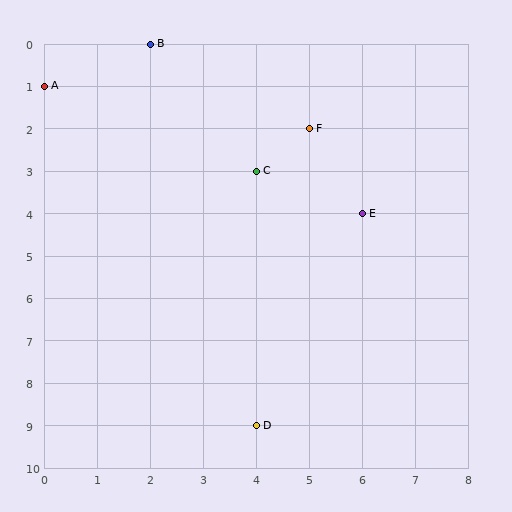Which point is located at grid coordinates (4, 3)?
Point C is at (4, 3).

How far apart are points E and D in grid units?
Points E and D are 2 columns and 5 rows apart (about 5.4 grid units diagonally).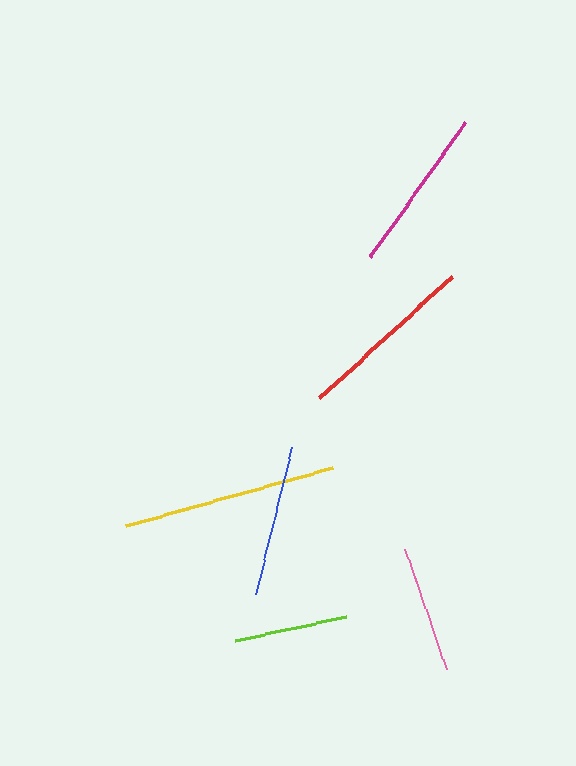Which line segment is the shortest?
The lime line is the shortest at approximately 113 pixels.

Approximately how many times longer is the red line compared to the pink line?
The red line is approximately 1.4 times the length of the pink line.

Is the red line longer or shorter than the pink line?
The red line is longer than the pink line.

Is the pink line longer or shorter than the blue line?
The blue line is longer than the pink line.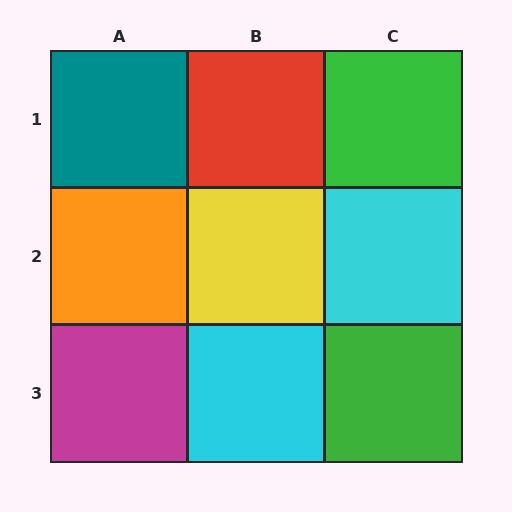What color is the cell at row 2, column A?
Orange.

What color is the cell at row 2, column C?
Cyan.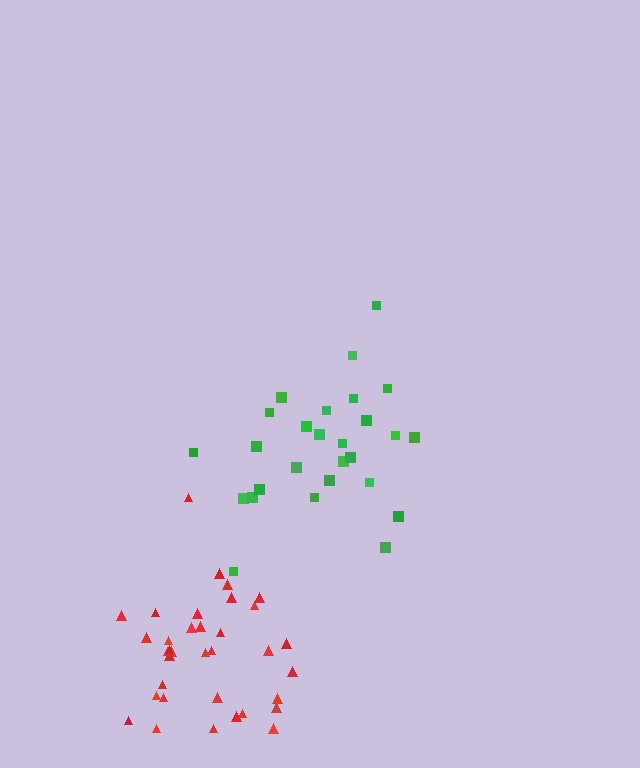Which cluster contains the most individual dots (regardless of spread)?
Red (35).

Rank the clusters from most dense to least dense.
red, green.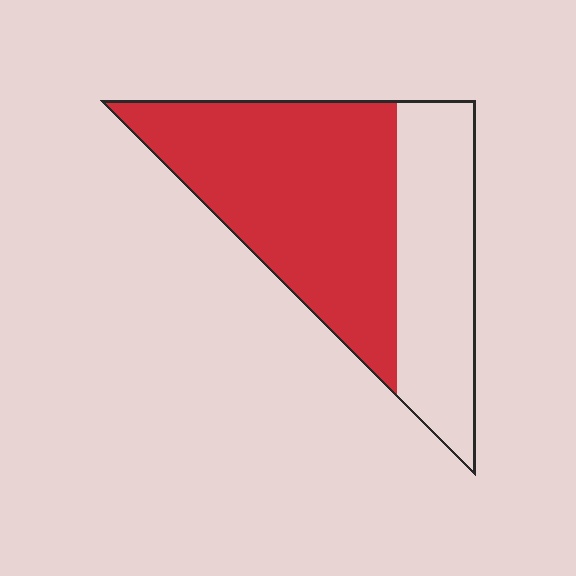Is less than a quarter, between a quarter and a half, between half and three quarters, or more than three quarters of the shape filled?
Between half and three quarters.